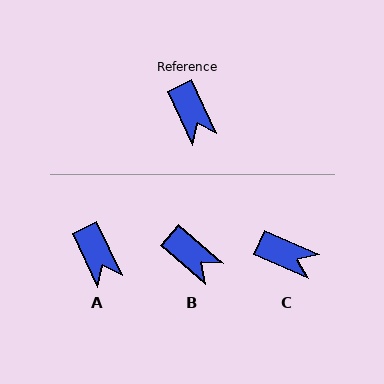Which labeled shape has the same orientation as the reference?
A.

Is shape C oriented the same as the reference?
No, it is off by about 41 degrees.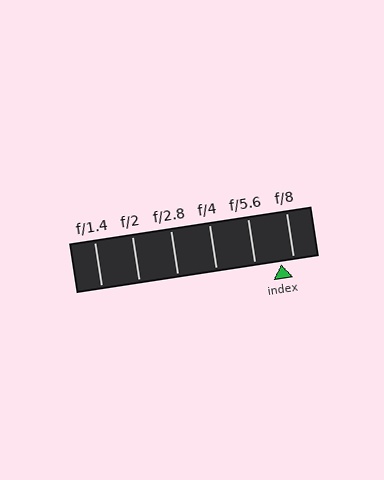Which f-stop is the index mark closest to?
The index mark is closest to f/8.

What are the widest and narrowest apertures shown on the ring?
The widest aperture shown is f/1.4 and the narrowest is f/8.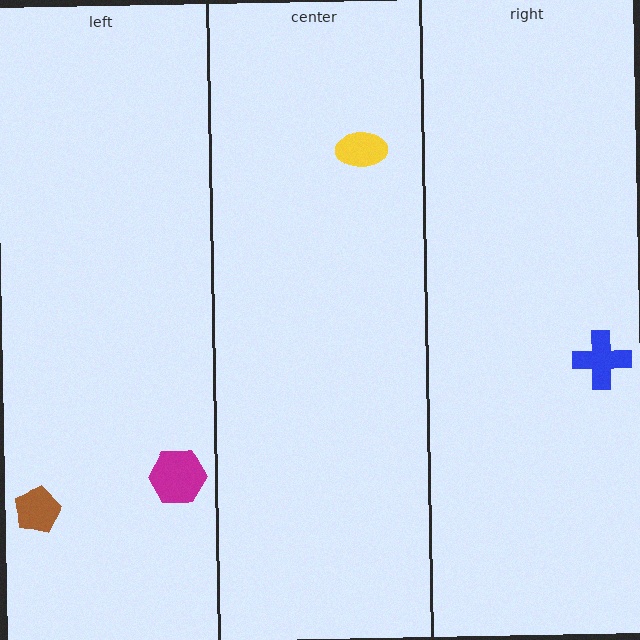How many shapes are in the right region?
1.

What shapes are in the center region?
The yellow ellipse.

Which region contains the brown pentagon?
The left region.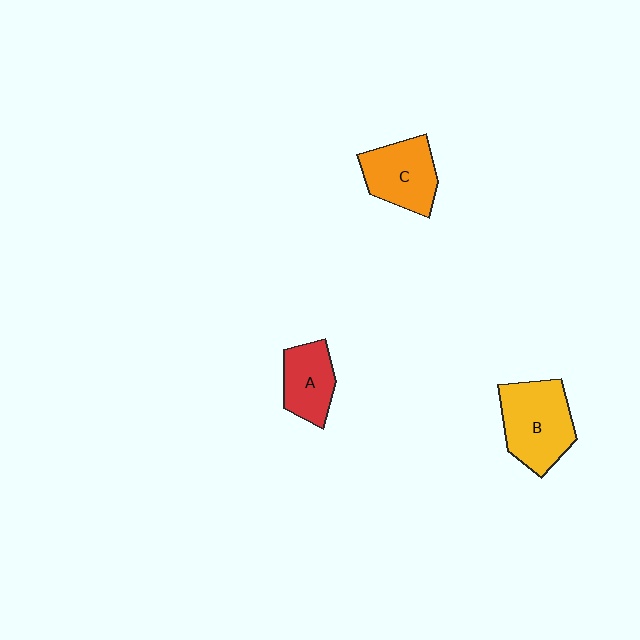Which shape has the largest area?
Shape B (yellow).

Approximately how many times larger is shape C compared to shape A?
Approximately 1.2 times.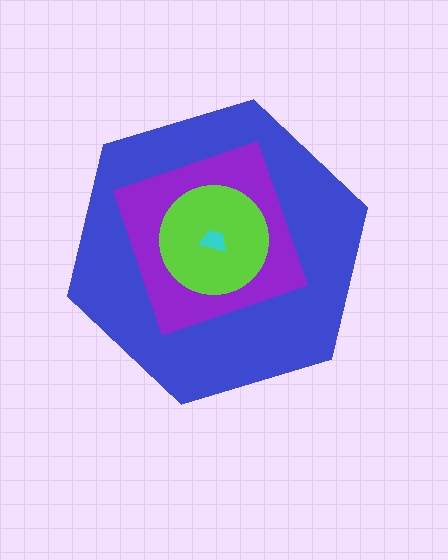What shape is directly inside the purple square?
The lime circle.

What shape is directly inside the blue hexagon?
The purple square.